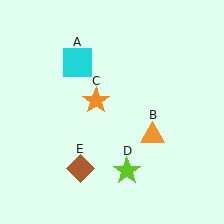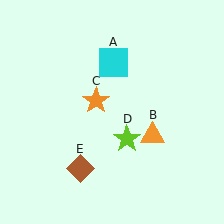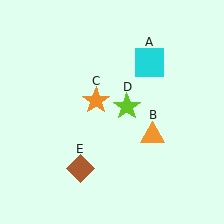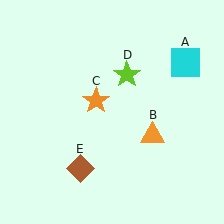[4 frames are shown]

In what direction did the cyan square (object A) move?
The cyan square (object A) moved right.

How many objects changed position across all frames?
2 objects changed position: cyan square (object A), lime star (object D).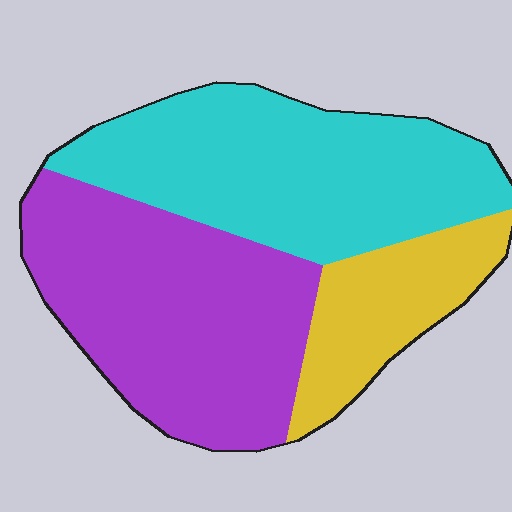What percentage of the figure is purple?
Purple covers 42% of the figure.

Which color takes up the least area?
Yellow, at roughly 20%.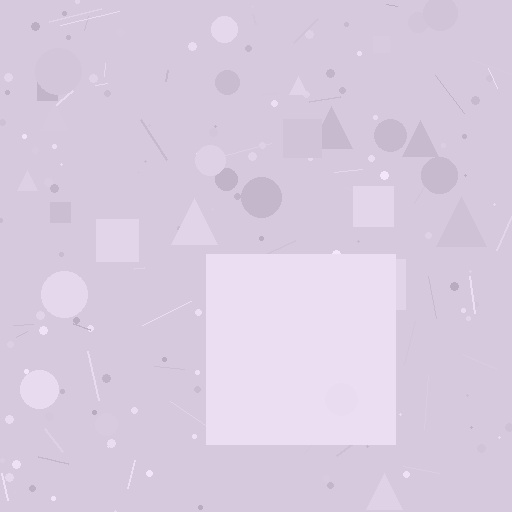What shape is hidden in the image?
A square is hidden in the image.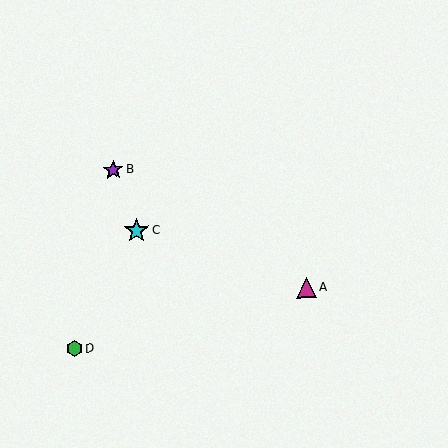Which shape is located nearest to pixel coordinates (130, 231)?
The cyan star (labeled C) at (137, 230) is nearest to that location.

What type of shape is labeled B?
Shape B is a purple star.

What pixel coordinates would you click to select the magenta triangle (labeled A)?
Click at (307, 288) to select the magenta triangle A.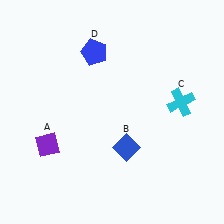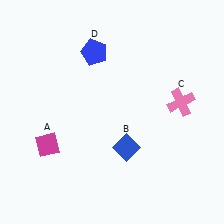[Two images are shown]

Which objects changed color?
A changed from purple to magenta. C changed from cyan to pink.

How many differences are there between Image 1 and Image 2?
There are 2 differences between the two images.